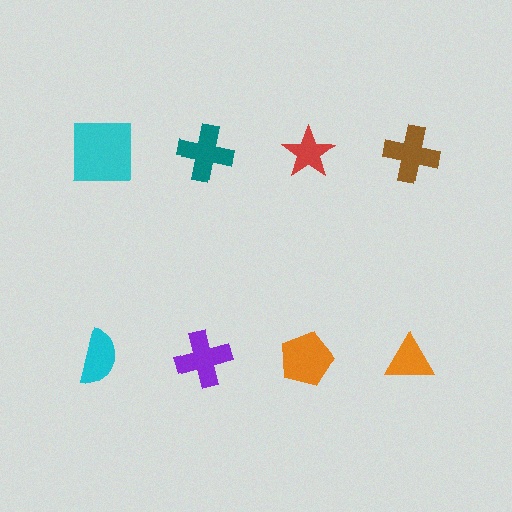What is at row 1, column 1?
A cyan square.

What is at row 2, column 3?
An orange pentagon.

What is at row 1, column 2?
A teal cross.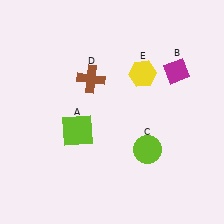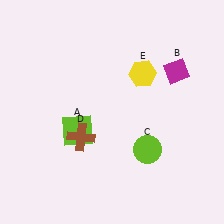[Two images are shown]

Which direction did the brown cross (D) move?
The brown cross (D) moved down.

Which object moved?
The brown cross (D) moved down.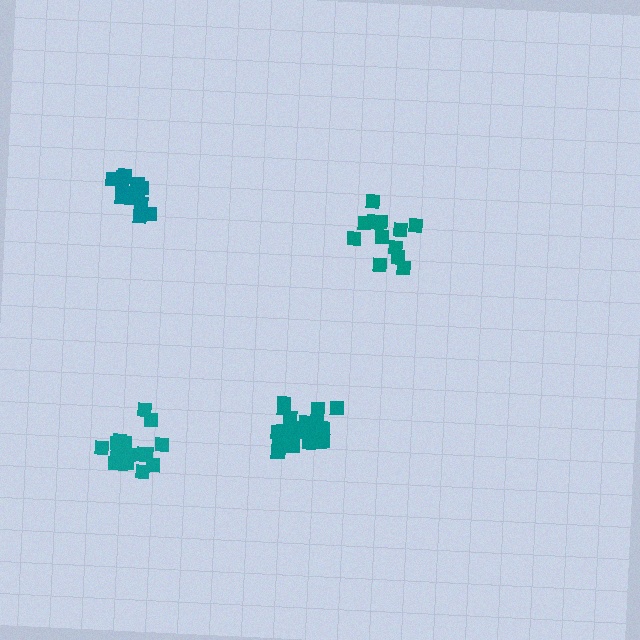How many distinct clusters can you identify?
There are 4 distinct clusters.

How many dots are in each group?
Group 1: 17 dots, Group 2: 16 dots, Group 3: 13 dots, Group 4: 19 dots (65 total).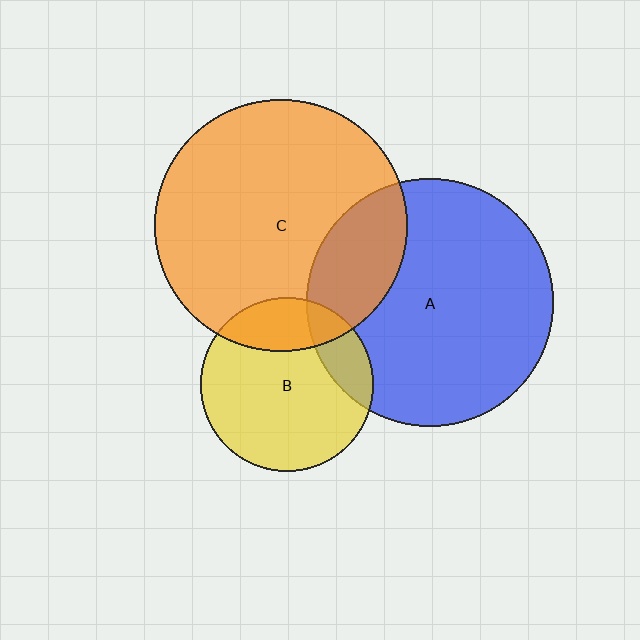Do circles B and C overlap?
Yes.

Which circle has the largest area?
Circle C (orange).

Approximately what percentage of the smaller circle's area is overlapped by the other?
Approximately 20%.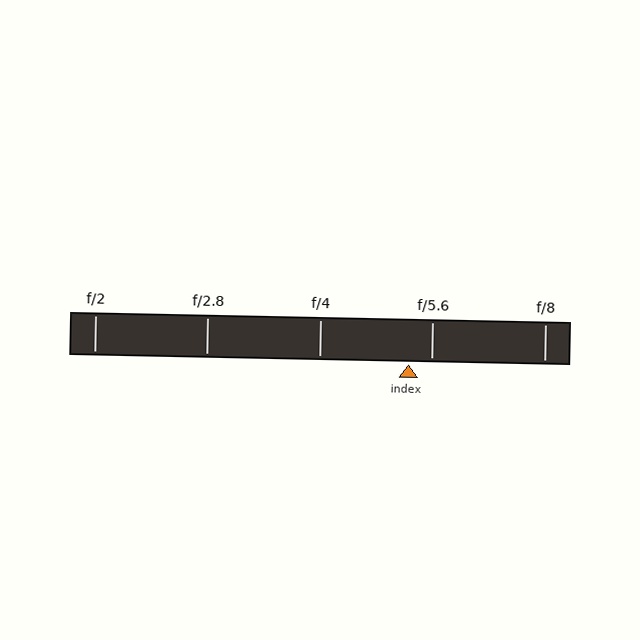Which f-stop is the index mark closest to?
The index mark is closest to f/5.6.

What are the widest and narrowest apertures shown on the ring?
The widest aperture shown is f/2 and the narrowest is f/8.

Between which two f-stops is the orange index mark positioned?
The index mark is between f/4 and f/5.6.